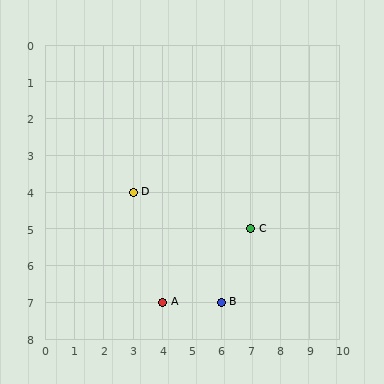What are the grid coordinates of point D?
Point D is at grid coordinates (3, 4).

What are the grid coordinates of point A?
Point A is at grid coordinates (4, 7).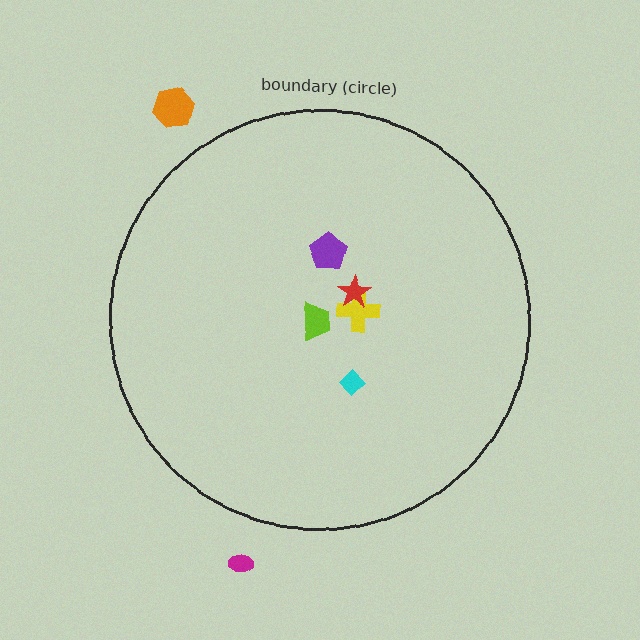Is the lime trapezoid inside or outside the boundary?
Inside.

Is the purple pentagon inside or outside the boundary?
Inside.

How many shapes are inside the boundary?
5 inside, 2 outside.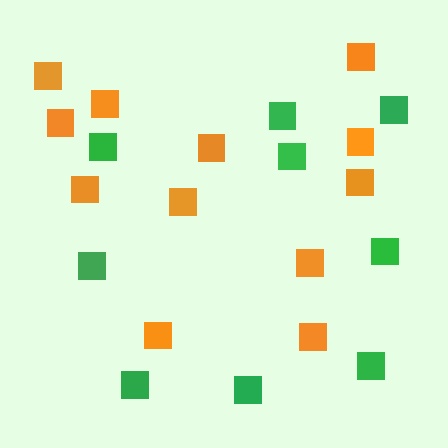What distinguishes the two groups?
There are 2 groups: one group of green squares (9) and one group of orange squares (12).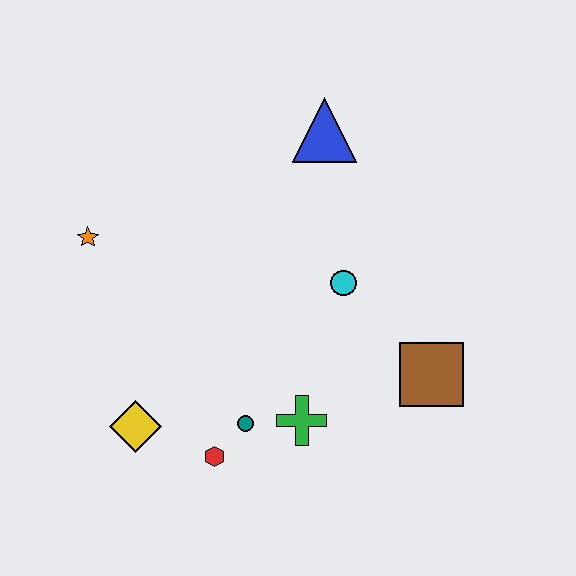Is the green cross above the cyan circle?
No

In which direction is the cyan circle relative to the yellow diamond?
The cyan circle is to the right of the yellow diamond.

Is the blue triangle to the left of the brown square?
Yes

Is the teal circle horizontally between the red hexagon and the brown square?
Yes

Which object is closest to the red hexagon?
The teal circle is closest to the red hexagon.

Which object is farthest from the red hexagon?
The blue triangle is farthest from the red hexagon.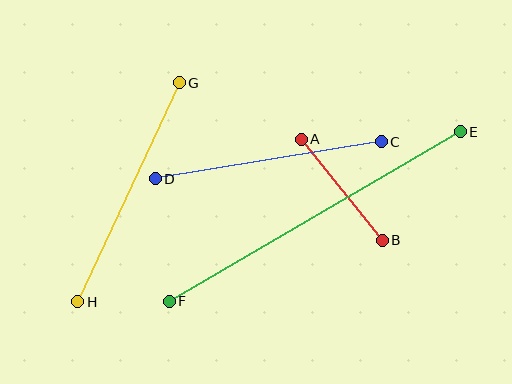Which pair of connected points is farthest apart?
Points E and F are farthest apart.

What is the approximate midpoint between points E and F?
The midpoint is at approximately (315, 216) pixels.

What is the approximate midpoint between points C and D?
The midpoint is at approximately (268, 160) pixels.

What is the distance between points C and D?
The distance is approximately 229 pixels.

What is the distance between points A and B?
The distance is approximately 130 pixels.